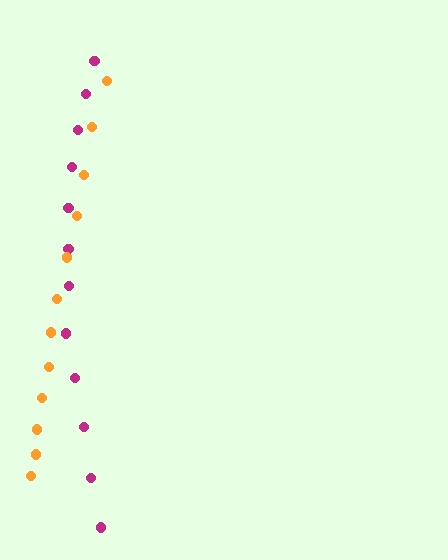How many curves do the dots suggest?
There are 2 distinct paths.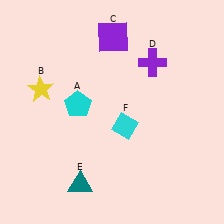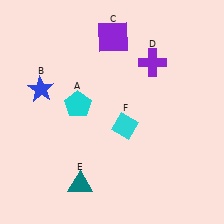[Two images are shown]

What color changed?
The star (B) changed from yellow in Image 1 to blue in Image 2.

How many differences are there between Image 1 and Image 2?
There is 1 difference between the two images.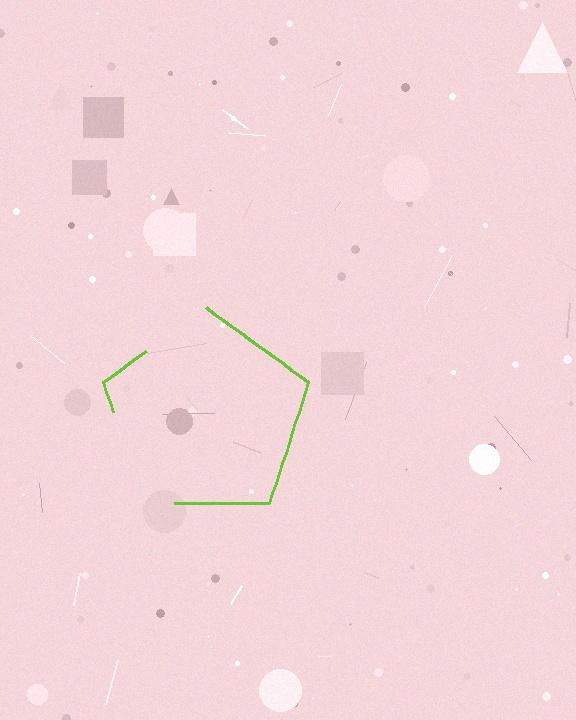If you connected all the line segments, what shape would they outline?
They would outline a pentagon.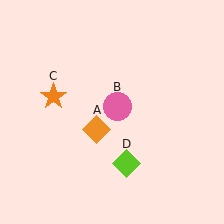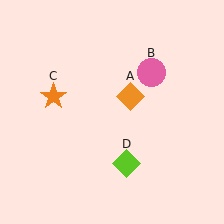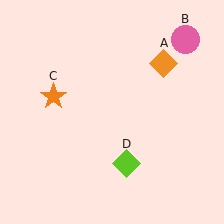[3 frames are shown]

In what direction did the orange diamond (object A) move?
The orange diamond (object A) moved up and to the right.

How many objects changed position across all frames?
2 objects changed position: orange diamond (object A), pink circle (object B).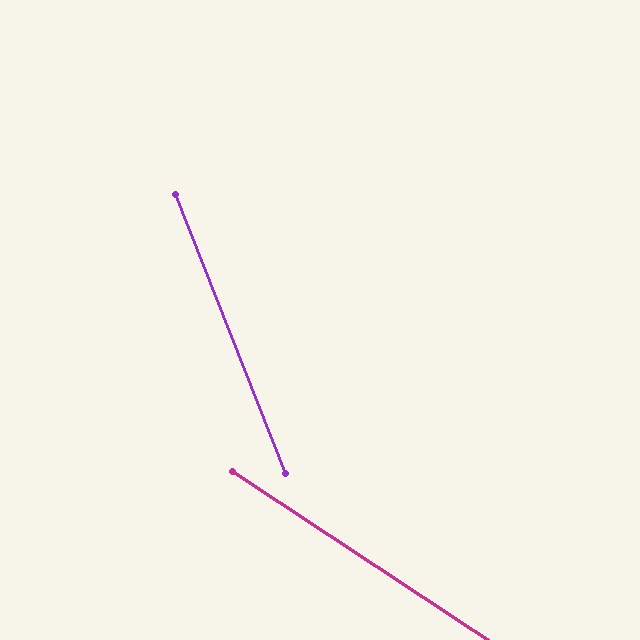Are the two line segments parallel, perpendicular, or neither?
Neither parallel nor perpendicular — they differ by about 35°.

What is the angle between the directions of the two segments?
Approximately 35 degrees.